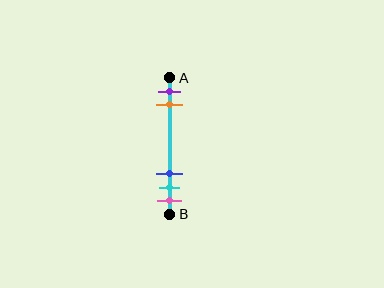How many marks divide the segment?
There are 5 marks dividing the segment.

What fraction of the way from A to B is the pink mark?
The pink mark is approximately 90% (0.9) of the way from A to B.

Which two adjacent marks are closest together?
The cyan and pink marks are the closest adjacent pair.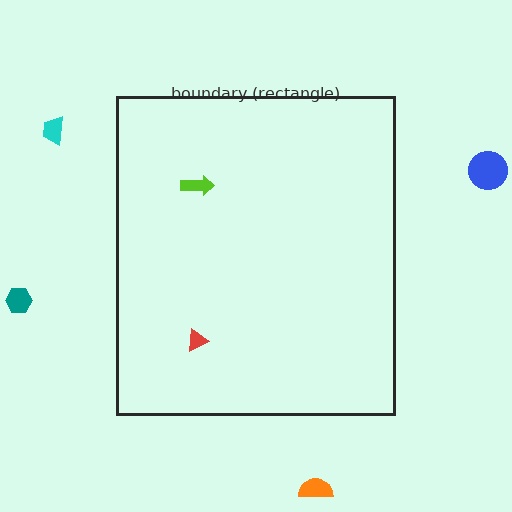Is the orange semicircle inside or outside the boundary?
Outside.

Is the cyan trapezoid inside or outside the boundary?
Outside.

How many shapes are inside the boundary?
2 inside, 4 outside.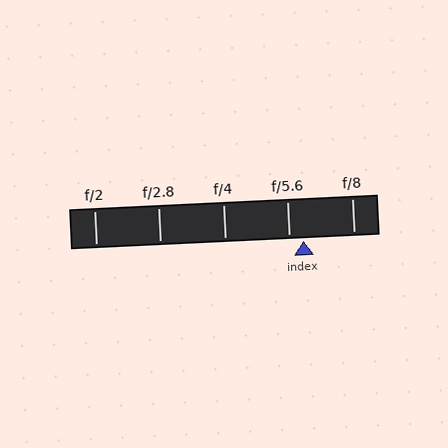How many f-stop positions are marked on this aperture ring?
There are 5 f-stop positions marked.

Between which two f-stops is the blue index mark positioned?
The index mark is between f/5.6 and f/8.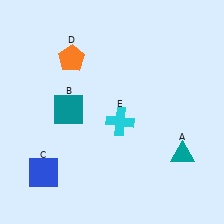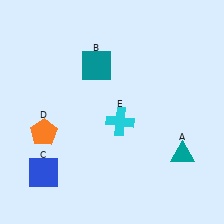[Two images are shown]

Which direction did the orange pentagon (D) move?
The orange pentagon (D) moved down.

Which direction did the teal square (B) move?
The teal square (B) moved up.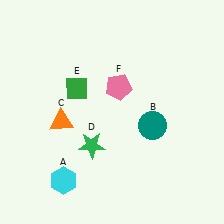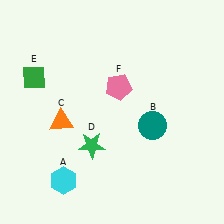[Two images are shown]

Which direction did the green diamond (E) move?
The green diamond (E) moved left.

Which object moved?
The green diamond (E) moved left.